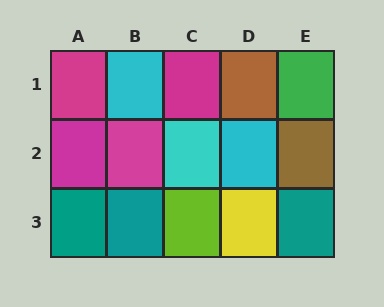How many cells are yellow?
1 cell is yellow.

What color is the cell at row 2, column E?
Brown.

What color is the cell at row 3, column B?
Teal.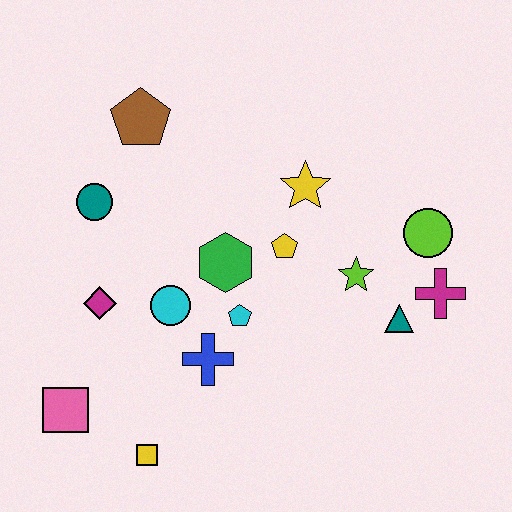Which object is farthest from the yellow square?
The lime circle is farthest from the yellow square.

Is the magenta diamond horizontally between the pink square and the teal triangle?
Yes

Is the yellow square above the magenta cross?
No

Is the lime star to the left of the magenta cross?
Yes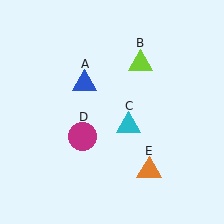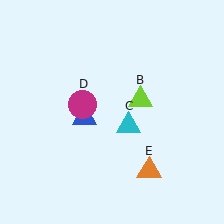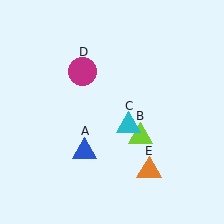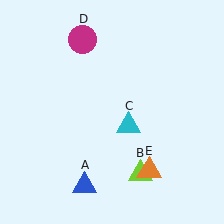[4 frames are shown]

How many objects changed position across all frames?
3 objects changed position: blue triangle (object A), lime triangle (object B), magenta circle (object D).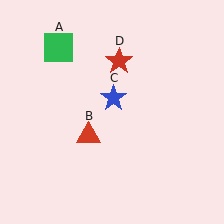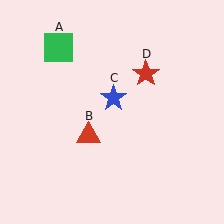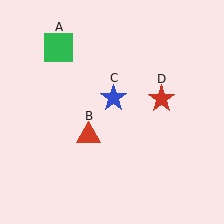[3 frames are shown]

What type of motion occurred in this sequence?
The red star (object D) rotated clockwise around the center of the scene.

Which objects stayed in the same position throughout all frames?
Green square (object A) and red triangle (object B) and blue star (object C) remained stationary.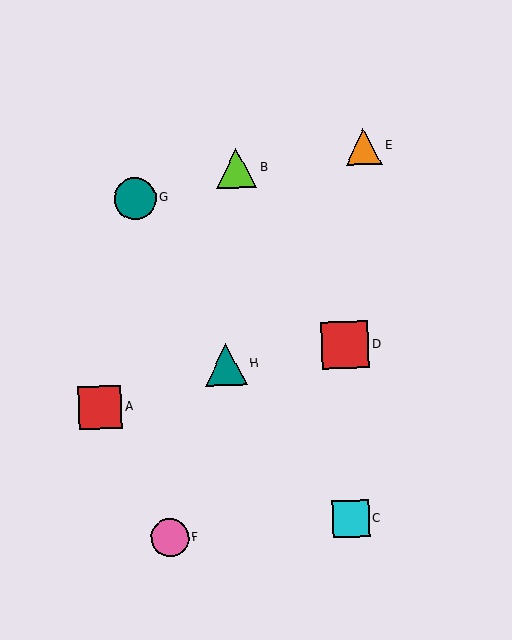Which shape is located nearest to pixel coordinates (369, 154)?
The orange triangle (labeled E) at (364, 146) is nearest to that location.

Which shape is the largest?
The red square (labeled D) is the largest.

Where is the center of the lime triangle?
The center of the lime triangle is at (236, 168).